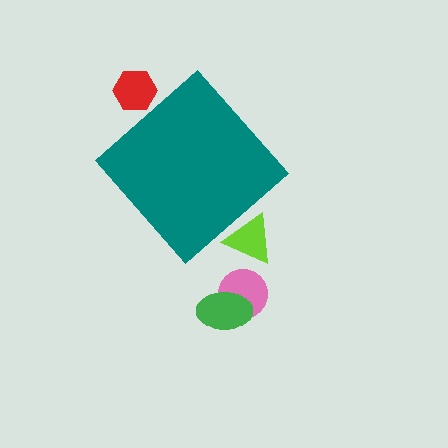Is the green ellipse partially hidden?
No, the green ellipse is fully visible.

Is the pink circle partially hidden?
No, the pink circle is fully visible.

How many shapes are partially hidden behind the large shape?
2 shapes are partially hidden.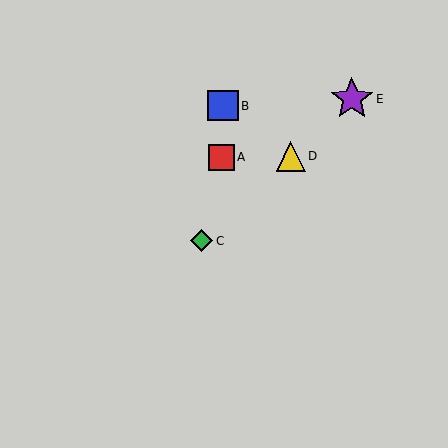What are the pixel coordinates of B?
Object B is at (223, 106).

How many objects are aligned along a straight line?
3 objects (C, D, E) are aligned along a straight line.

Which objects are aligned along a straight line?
Objects C, D, E are aligned along a straight line.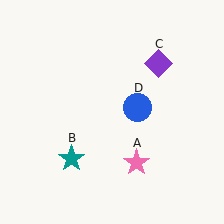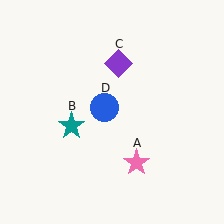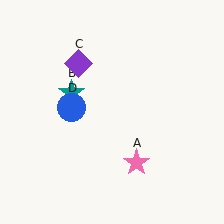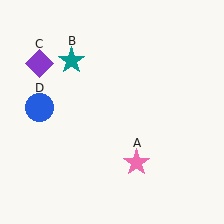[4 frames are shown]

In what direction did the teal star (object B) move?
The teal star (object B) moved up.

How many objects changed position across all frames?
3 objects changed position: teal star (object B), purple diamond (object C), blue circle (object D).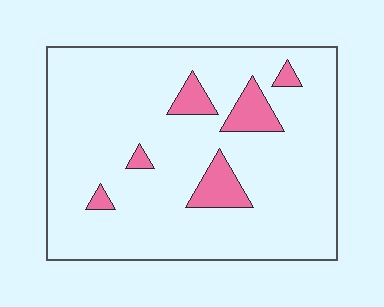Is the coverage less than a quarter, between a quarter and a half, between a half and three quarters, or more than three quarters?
Less than a quarter.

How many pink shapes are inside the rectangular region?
6.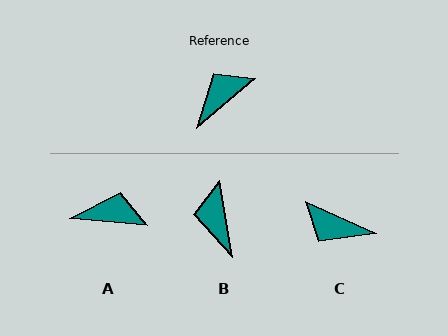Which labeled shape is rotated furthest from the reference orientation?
C, about 115 degrees away.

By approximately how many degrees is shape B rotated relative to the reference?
Approximately 59 degrees counter-clockwise.